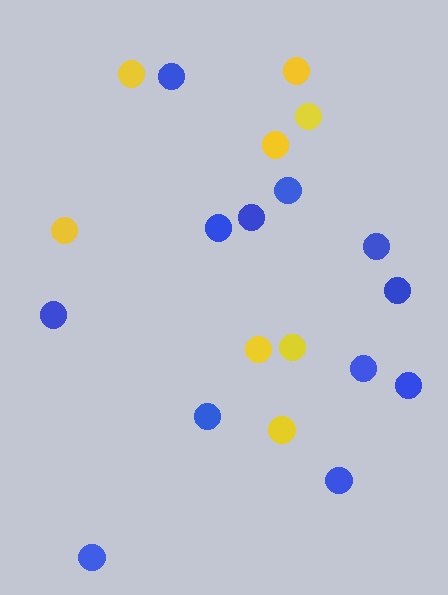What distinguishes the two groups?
There are 2 groups: one group of yellow circles (8) and one group of blue circles (12).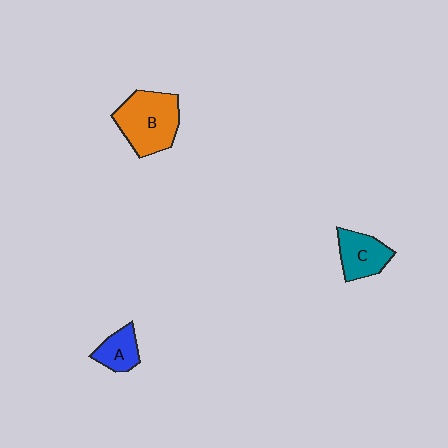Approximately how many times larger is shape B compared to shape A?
Approximately 2.2 times.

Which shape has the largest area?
Shape B (orange).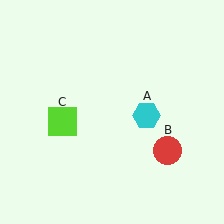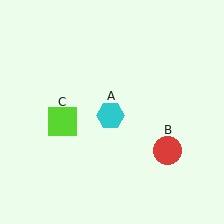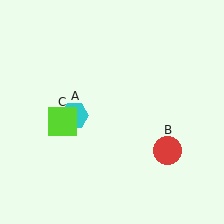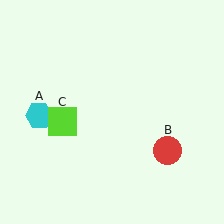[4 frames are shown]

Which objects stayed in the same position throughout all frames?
Red circle (object B) and lime square (object C) remained stationary.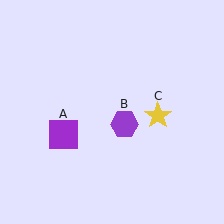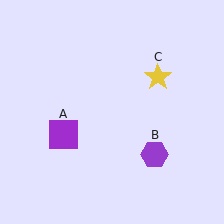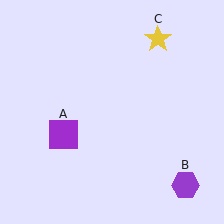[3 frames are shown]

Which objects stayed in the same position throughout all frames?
Purple square (object A) remained stationary.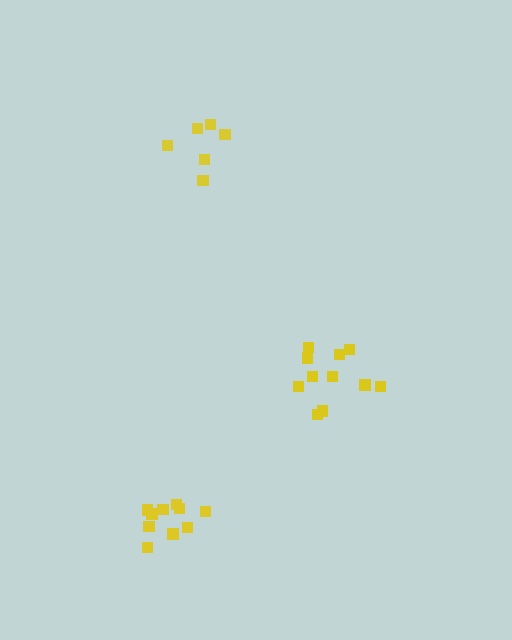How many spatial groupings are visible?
There are 3 spatial groupings.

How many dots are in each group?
Group 1: 11 dots, Group 2: 10 dots, Group 3: 6 dots (27 total).